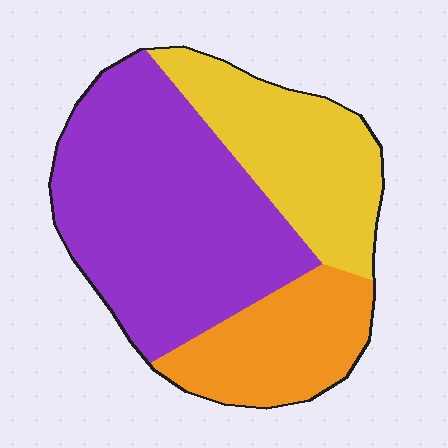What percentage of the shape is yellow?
Yellow covers 27% of the shape.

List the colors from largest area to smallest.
From largest to smallest: purple, yellow, orange.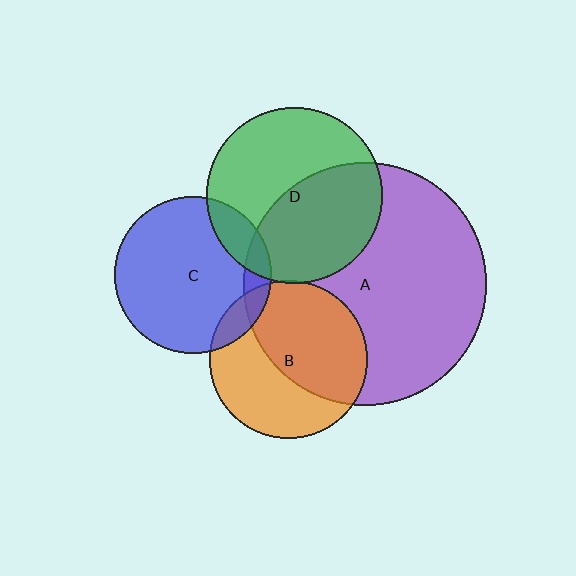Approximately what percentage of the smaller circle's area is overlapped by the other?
Approximately 10%.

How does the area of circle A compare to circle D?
Approximately 1.9 times.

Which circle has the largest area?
Circle A (purple).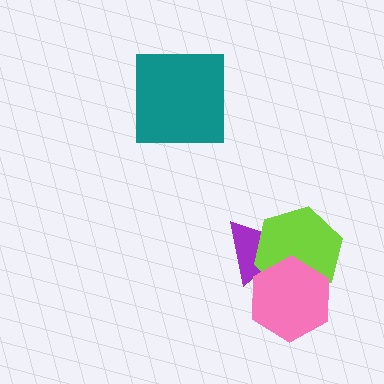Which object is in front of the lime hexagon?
The pink hexagon is in front of the lime hexagon.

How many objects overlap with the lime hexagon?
2 objects overlap with the lime hexagon.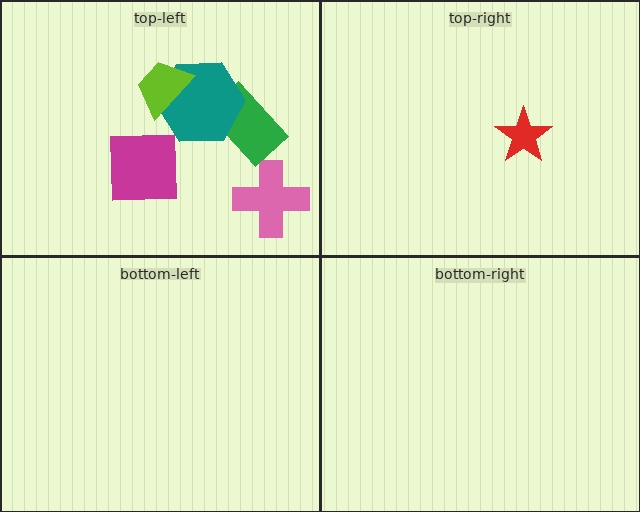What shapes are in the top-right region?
The red star.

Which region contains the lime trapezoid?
The top-left region.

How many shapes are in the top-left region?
5.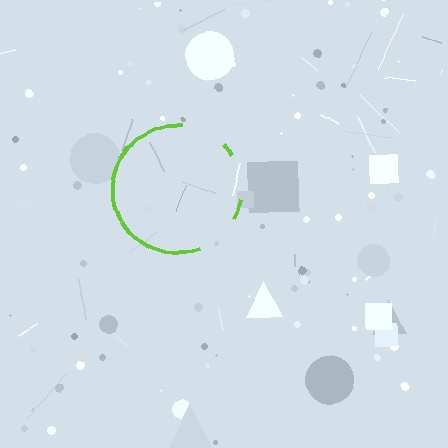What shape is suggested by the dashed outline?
The dashed outline suggests a circle.